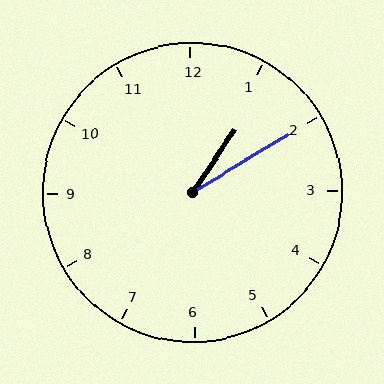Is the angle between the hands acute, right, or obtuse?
It is acute.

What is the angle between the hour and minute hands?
Approximately 25 degrees.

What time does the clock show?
1:10.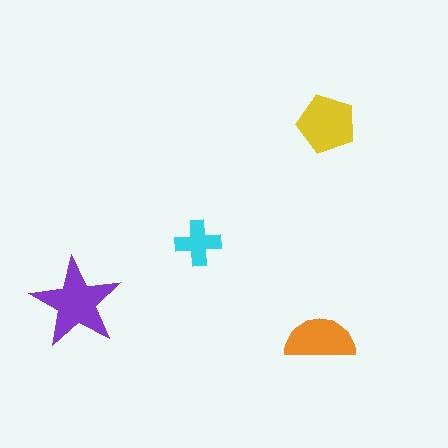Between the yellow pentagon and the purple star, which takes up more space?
The purple star.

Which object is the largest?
The purple star.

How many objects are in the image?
There are 4 objects in the image.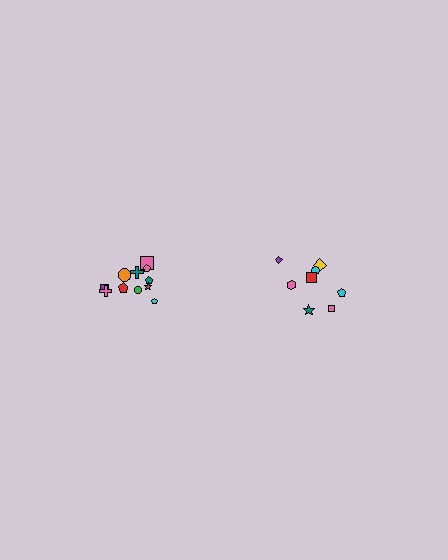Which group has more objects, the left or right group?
The left group.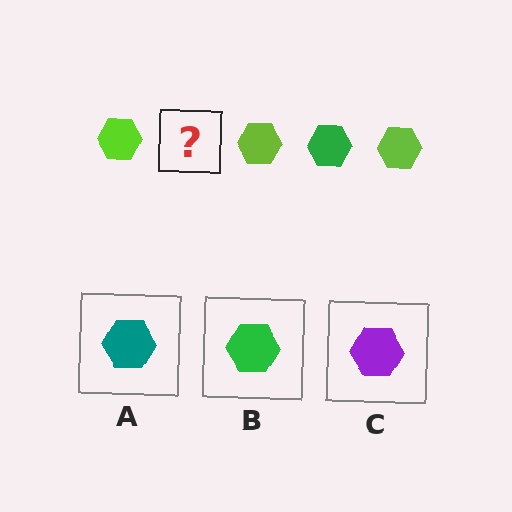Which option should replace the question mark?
Option B.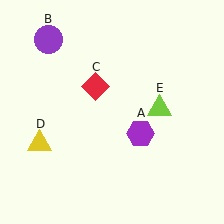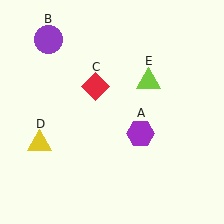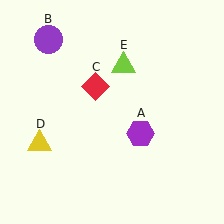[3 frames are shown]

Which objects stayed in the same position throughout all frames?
Purple hexagon (object A) and purple circle (object B) and red diamond (object C) and yellow triangle (object D) remained stationary.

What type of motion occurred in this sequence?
The lime triangle (object E) rotated counterclockwise around the center of the scene.